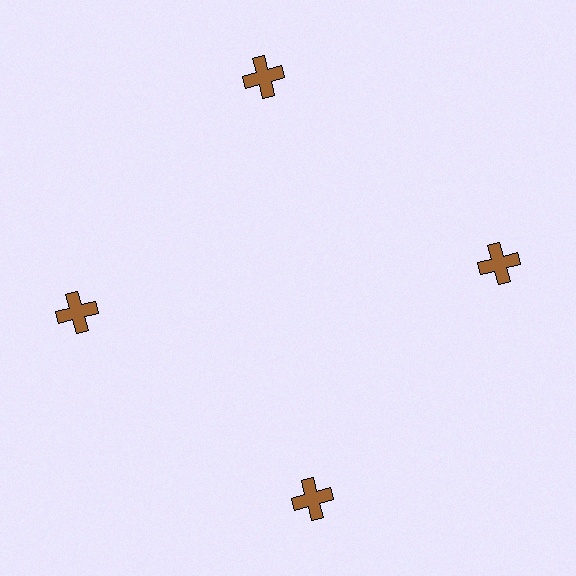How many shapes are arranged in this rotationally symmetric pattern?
There are 4 shapes, arranged in 4 groups of 1.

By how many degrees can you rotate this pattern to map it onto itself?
The pattern maps onto itself every 90 degrees of rotation.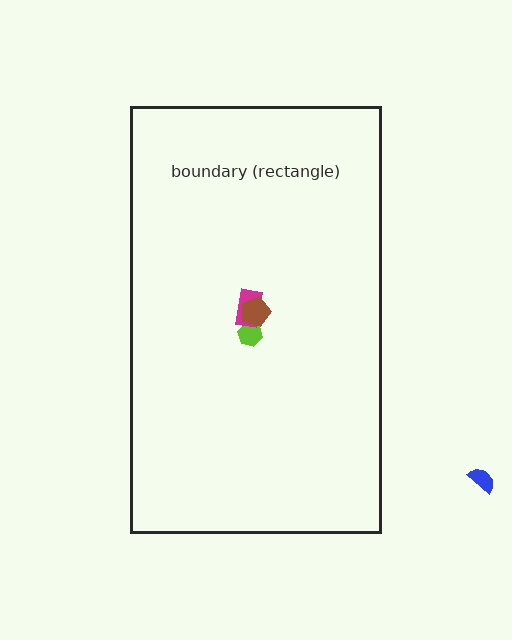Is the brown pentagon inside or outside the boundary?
Inside.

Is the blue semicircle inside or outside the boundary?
Outside.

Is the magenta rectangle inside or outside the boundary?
Inside.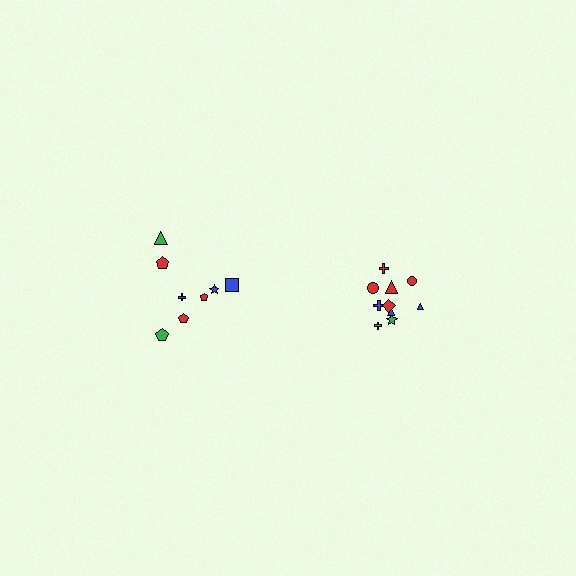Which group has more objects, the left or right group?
The right group.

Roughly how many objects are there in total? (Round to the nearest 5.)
Roughly 20 objects in total.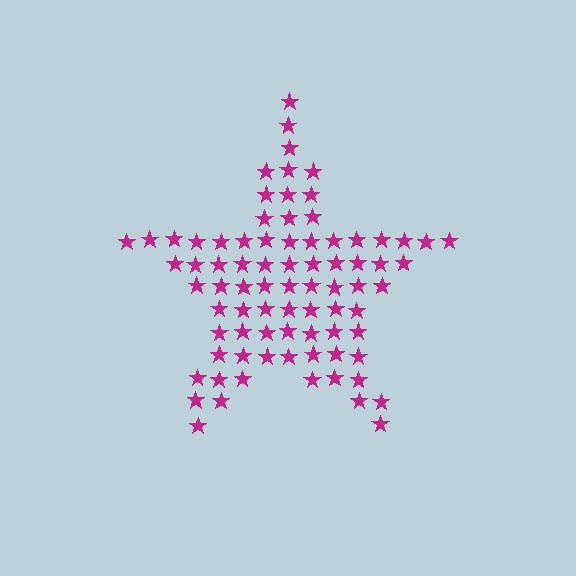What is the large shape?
The large shape is a star.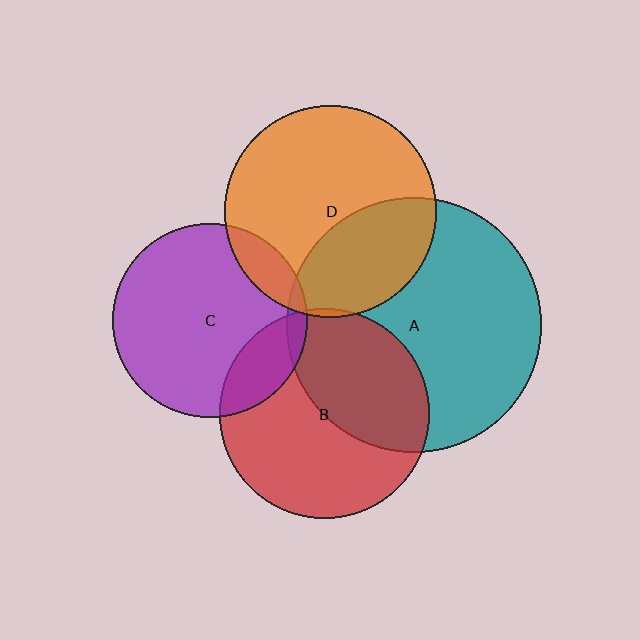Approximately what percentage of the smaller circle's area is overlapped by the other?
Approximately 5%.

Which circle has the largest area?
Circle A (teal).